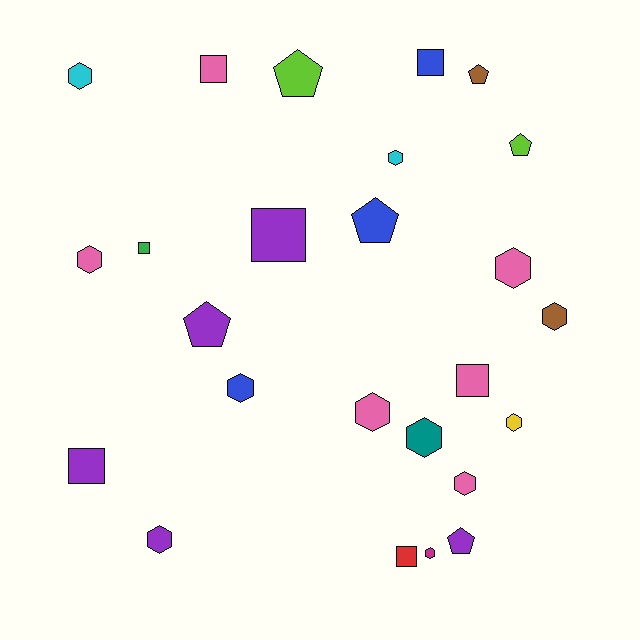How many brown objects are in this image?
There are 2 brown objects.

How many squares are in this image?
There are 7 squares.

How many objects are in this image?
There are 25 objects.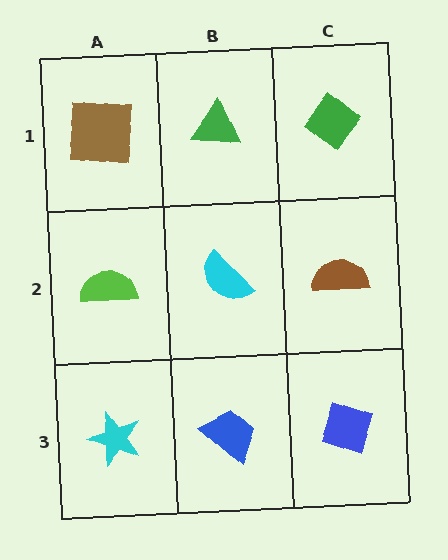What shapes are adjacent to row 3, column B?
A cyan semicircle (row 2, column B), a cyan star (row 3, column A), a blue diamond (row 3, column C).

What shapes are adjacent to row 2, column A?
A brown square (row 1, column A), a cyan star (row 3, column A), a cyan semicircle (row 2, column B).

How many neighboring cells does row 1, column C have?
2.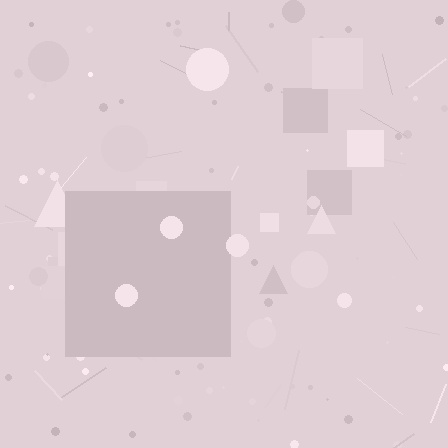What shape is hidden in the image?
A square is hidden in the image.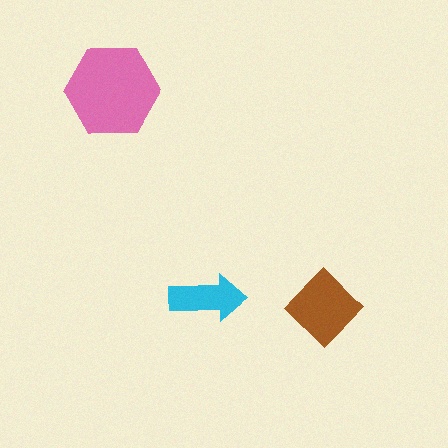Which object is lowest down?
The brown diamond is bottommost.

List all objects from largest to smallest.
The pink hexagon, the brown diamond, the cyan arrow.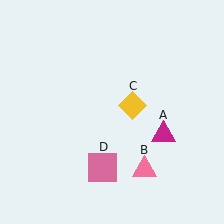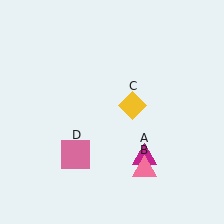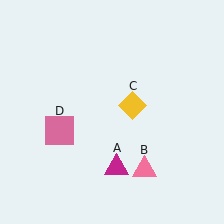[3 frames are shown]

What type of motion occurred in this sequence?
The magenta triangle (object A), pink square (object D) rotated clockwise around the center of the scene.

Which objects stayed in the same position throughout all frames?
Pink triangle (object B) and yellow diamond (object C) remained stationary.